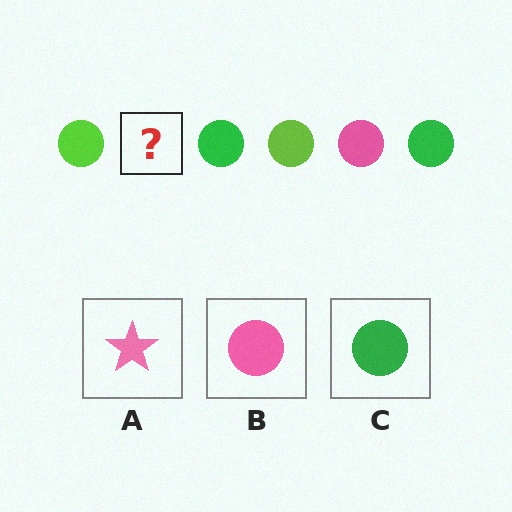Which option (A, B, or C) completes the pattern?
B.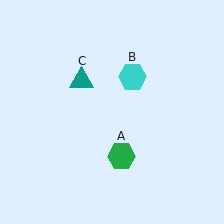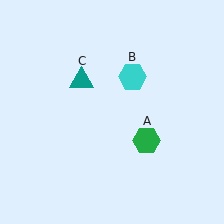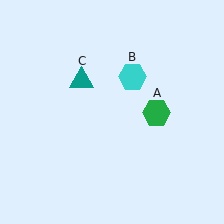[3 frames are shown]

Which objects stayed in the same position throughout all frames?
Cyan hexagon (object B) and teal triangle (object C) remained stationary.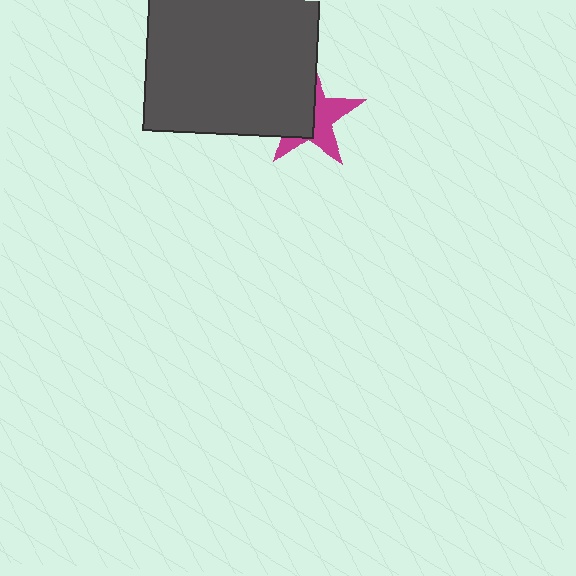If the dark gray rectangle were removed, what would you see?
You would see the complete magenta star.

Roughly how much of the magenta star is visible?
About half of it is visible (roughly 48%).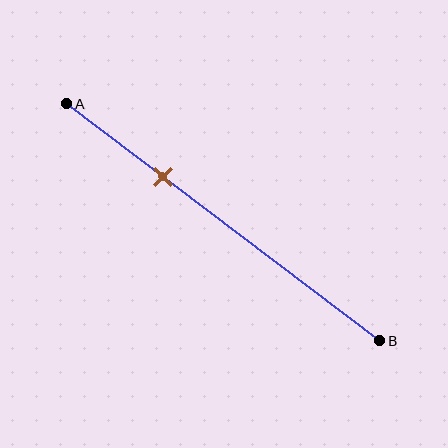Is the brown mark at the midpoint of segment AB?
No, the mark is at about 30% from A, not at the 50% midpoint.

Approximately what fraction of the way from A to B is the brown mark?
The brown mark is approximately 30% of the way from A to B.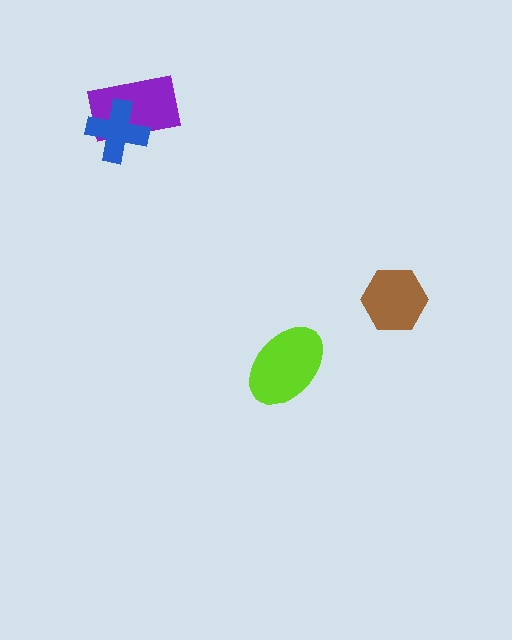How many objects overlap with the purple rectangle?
1 object overlaps with the purple rectangle.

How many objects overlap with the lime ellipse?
0 objects overlap with the lime ellipse.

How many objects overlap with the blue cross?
1 object overlaps with the blue cross.